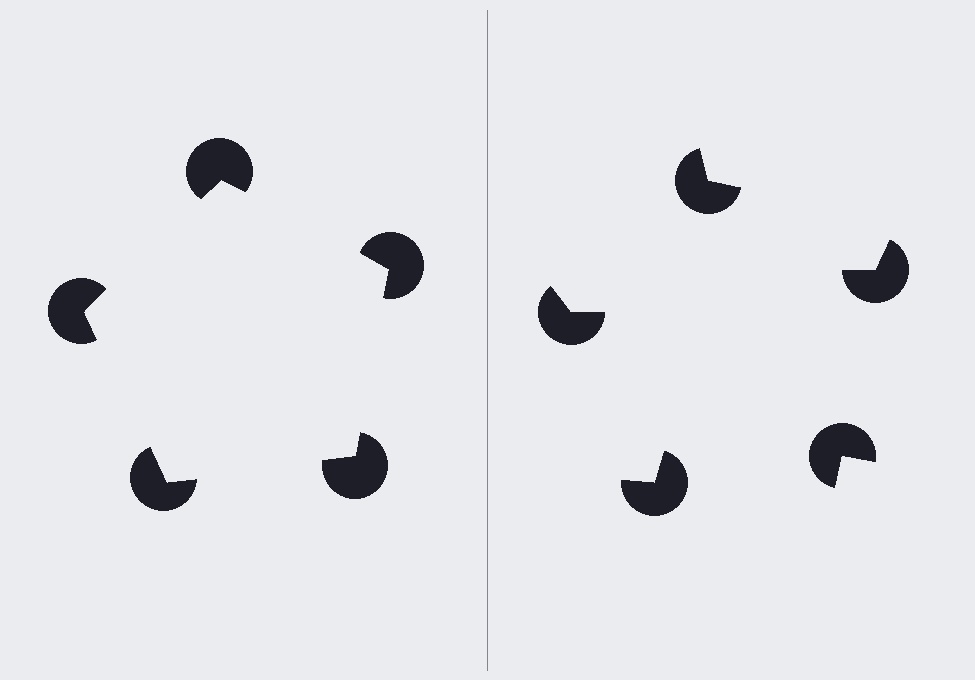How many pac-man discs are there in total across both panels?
10 — 5 on each side.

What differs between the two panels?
The pac-man discs are positioned identically on both sides; only the wedge orientations differ. On the left they align to a pentagon; on the right they are misaligned.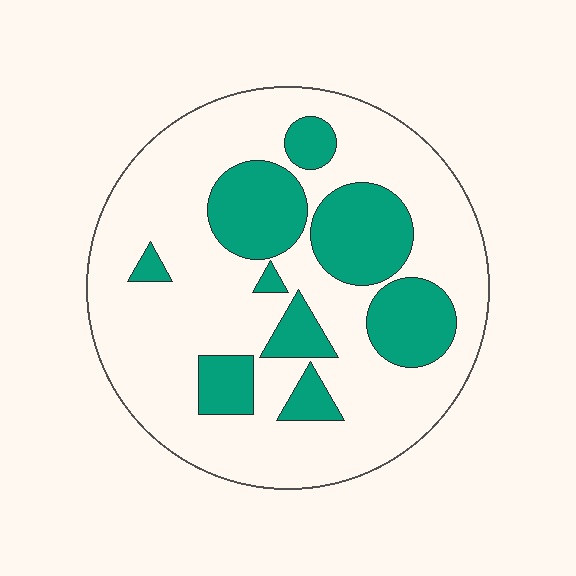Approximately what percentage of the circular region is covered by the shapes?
Approximately 25%.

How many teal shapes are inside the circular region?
9.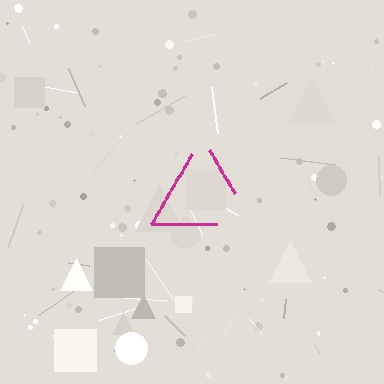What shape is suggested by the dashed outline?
The dashed outline suggests a triangle.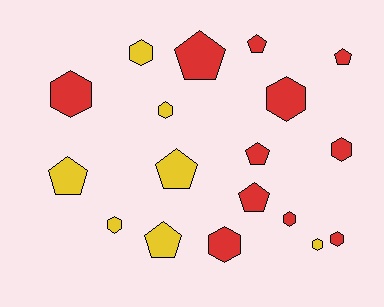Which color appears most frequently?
Red, with 11 objects.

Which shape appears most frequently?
Hexagon, with 10 objects.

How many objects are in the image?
There are 18 objects.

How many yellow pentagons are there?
There are 3 yellow pentagons.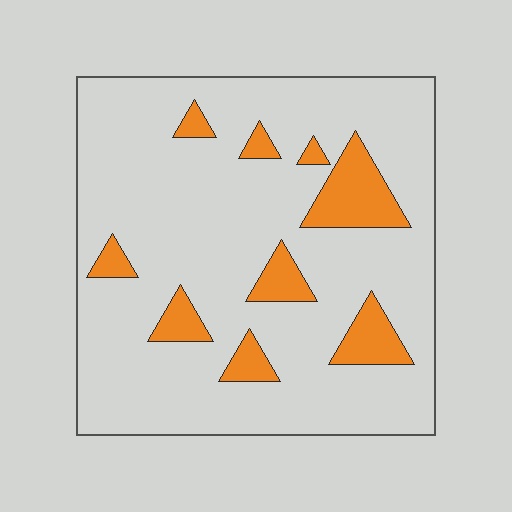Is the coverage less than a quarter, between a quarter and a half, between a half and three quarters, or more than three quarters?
Less than a quarter.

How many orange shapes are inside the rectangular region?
9.